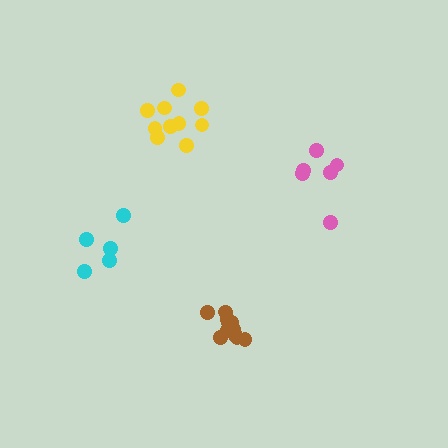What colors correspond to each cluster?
The clusters are colored: pink, brown, cyan, yellow.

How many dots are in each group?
Group 1: 6 dots, Group 2: 11 dots, Group 3: 5 dots, Group 4: 10 dots (32 total).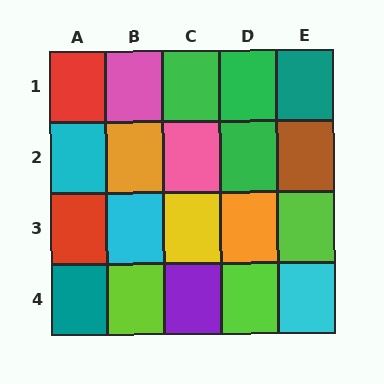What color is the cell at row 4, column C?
Purple.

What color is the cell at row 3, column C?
Yellow.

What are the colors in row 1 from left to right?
Red, pink, green, green, teal.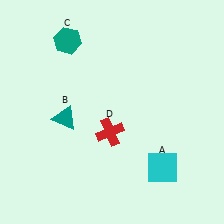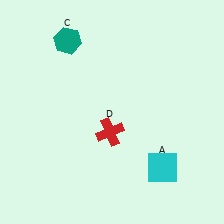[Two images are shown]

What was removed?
The teal triangle (B) was removed in Image 2.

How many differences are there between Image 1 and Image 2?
There is 1 difference between the two images.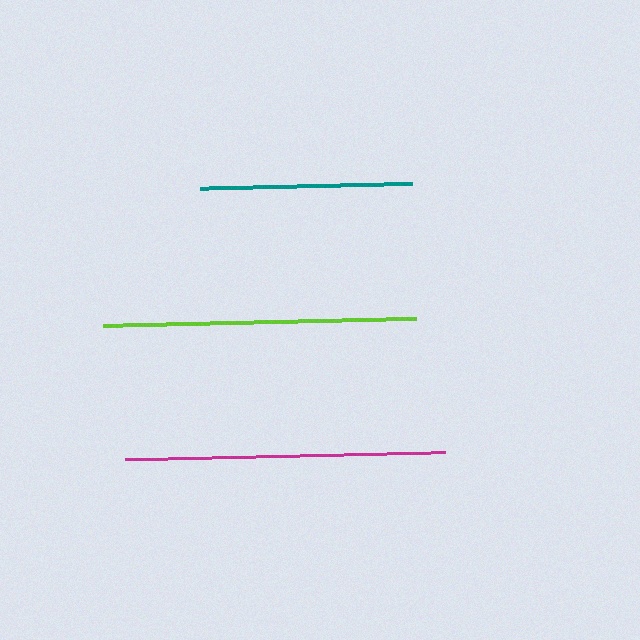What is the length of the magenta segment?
The magenta segment is approximately 320 pixels long.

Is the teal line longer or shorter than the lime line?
The lime line is longer than the teal line.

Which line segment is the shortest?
The teal line is the shortest at approximately 212 pixels.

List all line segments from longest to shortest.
From longest to shortest: magenta, lime, teal.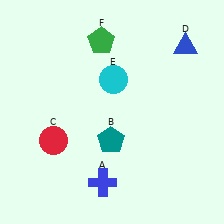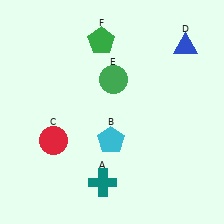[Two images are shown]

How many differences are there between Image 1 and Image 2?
There are 3 differences between the two images.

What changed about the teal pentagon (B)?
In Image 1, B is teal. In Image 2, it changed to cyan.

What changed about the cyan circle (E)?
In Image 1, E is cyan. In Image 2, it changed to green.